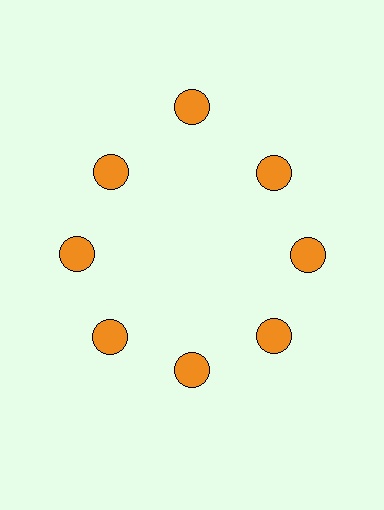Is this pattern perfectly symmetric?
No. The 8 orange circles are arranged in a ring, but one element near the 12 o'clock position is pushed outward from the center, breaking the 8-fold rotational symmetry.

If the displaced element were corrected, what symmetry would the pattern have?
It would have 8-fold rotational symmetry — the pattern would map onto itself every 45 degrees.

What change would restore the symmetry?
The symmetry would be restored by moving it inward, back onto the ring so that all 8 circles sit at equal angles and equal distance from the center.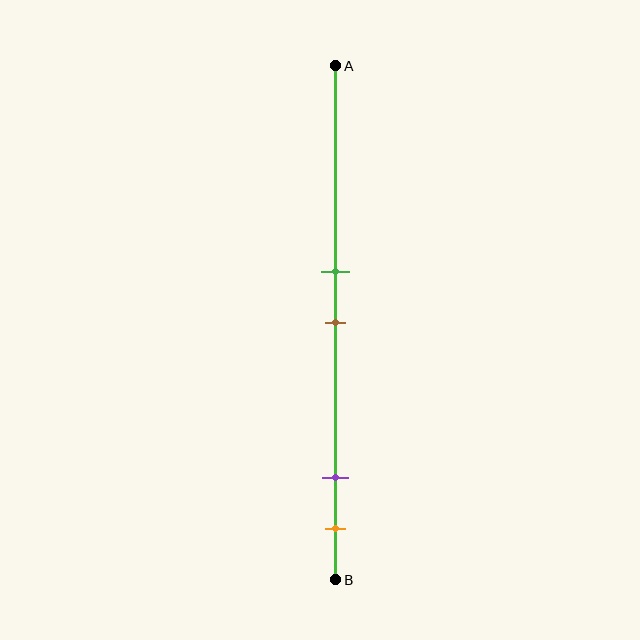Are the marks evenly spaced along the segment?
No, the marks are not evenly spaced.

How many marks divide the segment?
There are 4 marks dividing the segment.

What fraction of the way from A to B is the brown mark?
The brown mark is approximately 50% (0.5) of the way from A to B.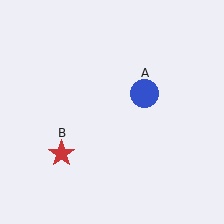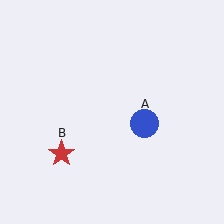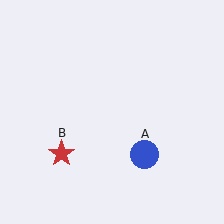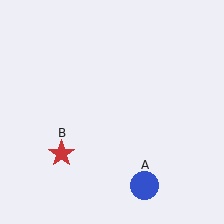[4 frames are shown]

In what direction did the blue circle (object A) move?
The blue circle (object A) moved down.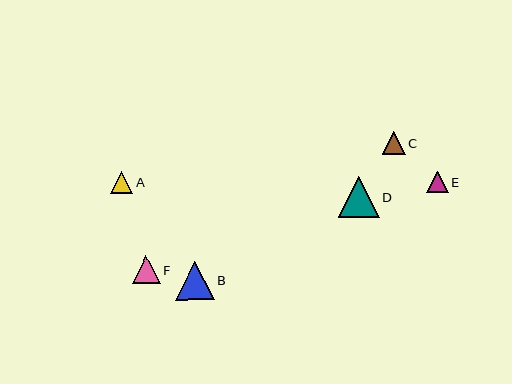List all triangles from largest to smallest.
From largest to smallest: D, B, F, C, A, E.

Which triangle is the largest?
Triangle D is the largest with a size of approximately 41 pixels.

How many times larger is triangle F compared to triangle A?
Triangle F is approximately 1.3 times the size of triangle A.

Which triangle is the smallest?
Triangle E is the smallest with a size of approximately 21 pixels.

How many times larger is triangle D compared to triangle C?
Triangle D is approximately 1.8 times the size of triangle C.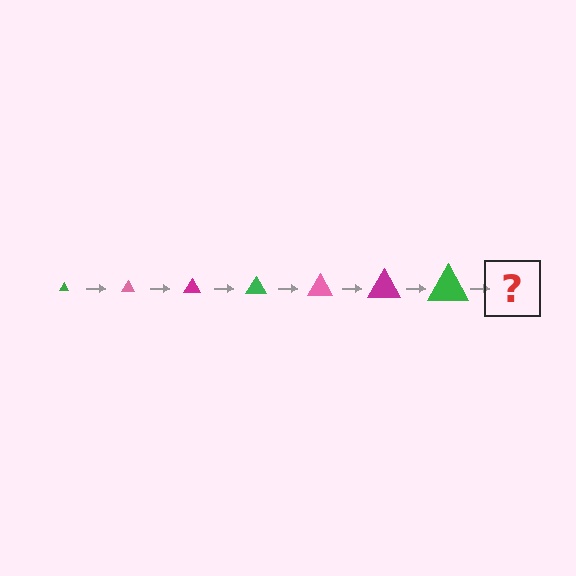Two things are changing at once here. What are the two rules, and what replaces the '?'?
The two rules are that the triangle grows larger each step and the color cycles through green, pink, and magenta. The '?' should be a pink triangle, larger than the previous one.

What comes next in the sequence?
The next element should be a pink triangle, larger than the previous one.